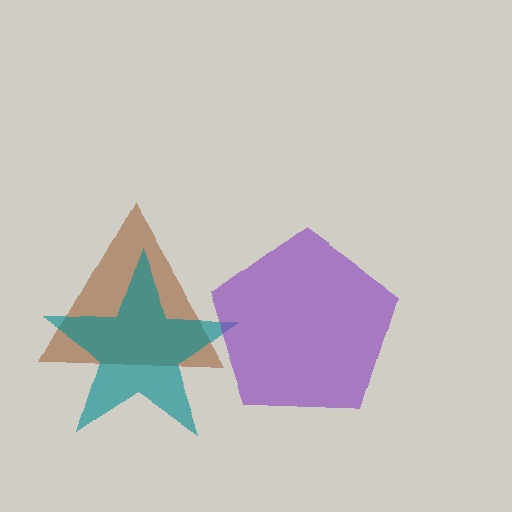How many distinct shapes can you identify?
There are 3 distinct shapes: a brown triangle, a teal star, a purple pentagon.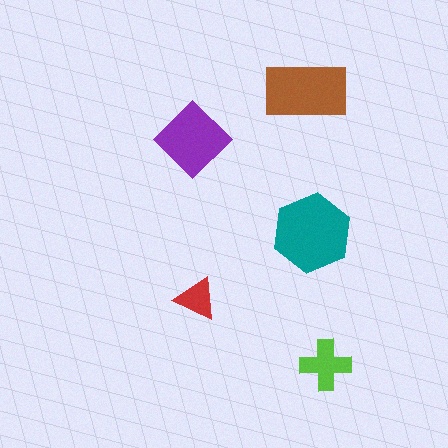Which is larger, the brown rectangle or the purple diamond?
The brown rectangle.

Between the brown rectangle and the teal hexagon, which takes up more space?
The teal hexagon.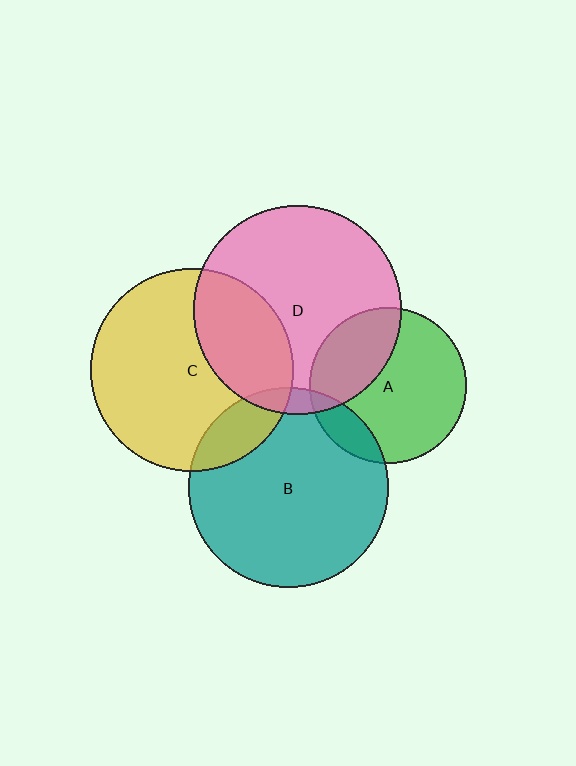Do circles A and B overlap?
Yes.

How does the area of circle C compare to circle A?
Approximately 1.7 times.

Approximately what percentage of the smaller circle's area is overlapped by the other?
Approximately 15%.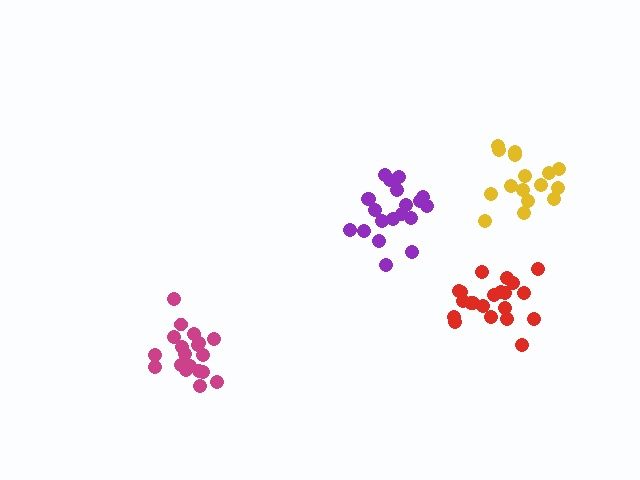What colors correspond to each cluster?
The clusters are colored: red, magenta, purple, yellow.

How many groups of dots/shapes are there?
There are 4 groups.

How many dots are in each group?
Group 1: 21 dots, Group 2: 19 dots, Group 3: 20 dots, Group 4: 16 dots (76 total).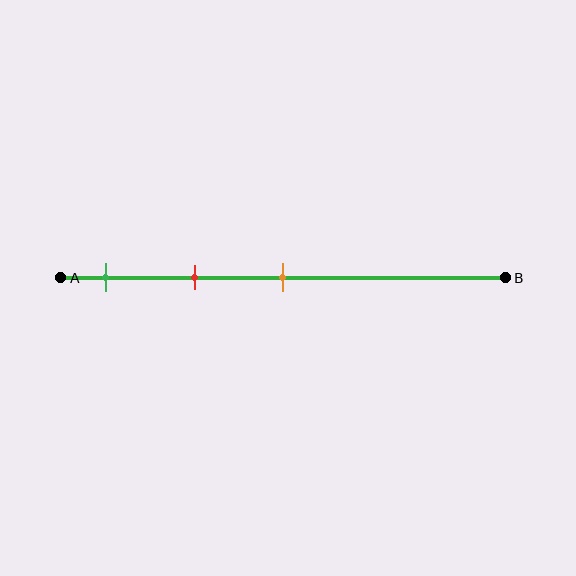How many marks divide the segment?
There are 3 marks dividing the segment.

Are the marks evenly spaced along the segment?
Yes, the marks are approximately evenly spaced.